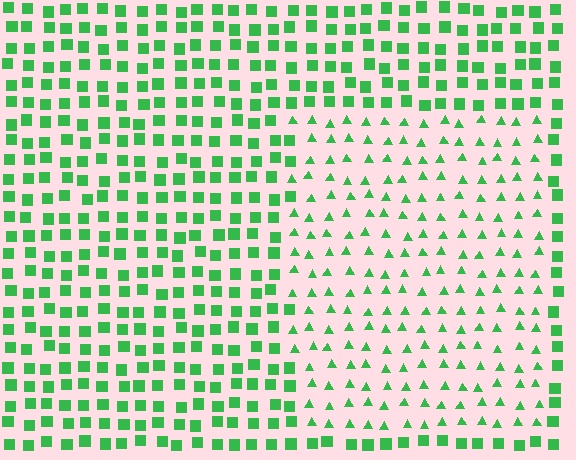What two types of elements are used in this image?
The image uses triangles inside the rectangle region and squares outside it.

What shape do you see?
I see a rectangle.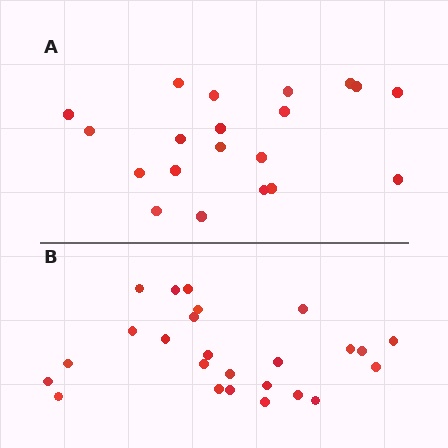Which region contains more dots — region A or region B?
Region B (the bottom region) has more dots.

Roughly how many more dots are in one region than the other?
Region B has about 5 more dots than region A.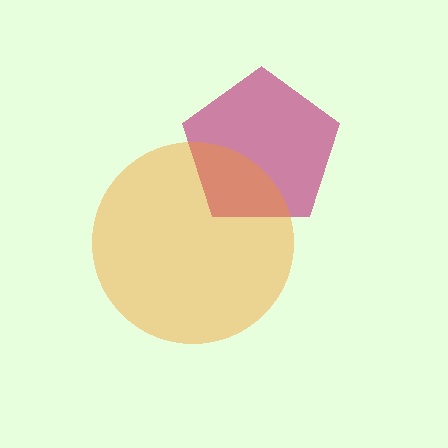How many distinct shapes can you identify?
There are 2 distinct shapes: a magenta pentagon, an orange circle.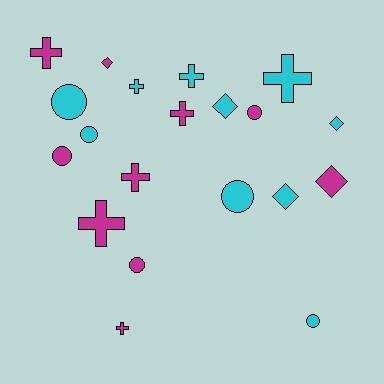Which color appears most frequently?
Magenta, with 10 objects.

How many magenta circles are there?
There are 3 magenta circles.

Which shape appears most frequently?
Cross, with 8 objects.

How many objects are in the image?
There are 20 objects.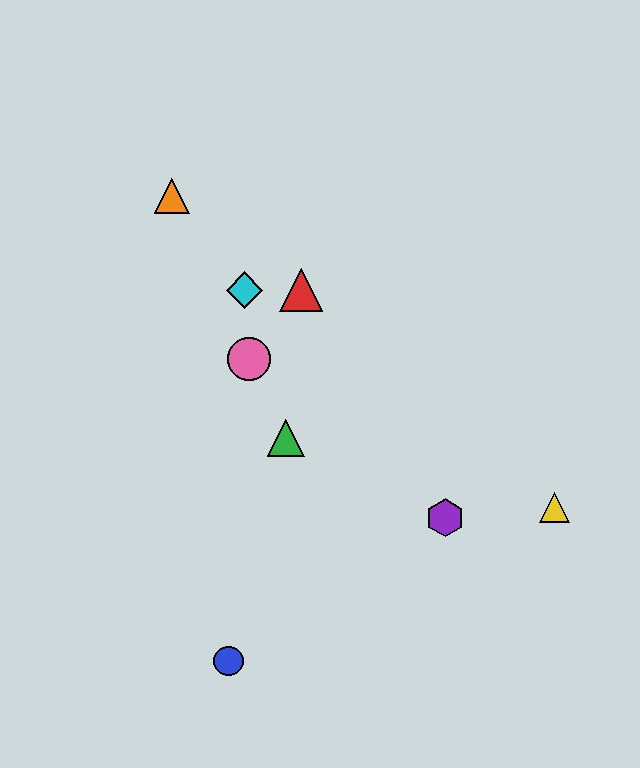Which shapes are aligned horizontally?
The red triangle, the cyan diamond are aligned horizontally.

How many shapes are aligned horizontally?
2 shapes (the red triangle, the cyan diamond) are aligned horizontally.